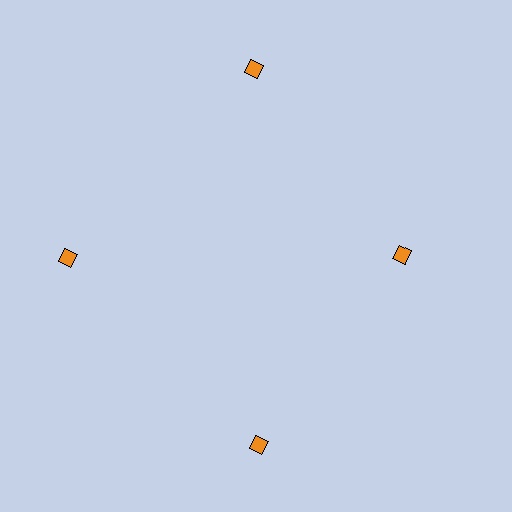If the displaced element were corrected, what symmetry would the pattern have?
It would have 4-fold rotational symmetry — the pattern would map onto itself every 90 degrees.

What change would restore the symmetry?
The symmetry would be restored by moving it outward, back onto the ring so that all 4 diamonds sit at equal angles and equal distance from the center.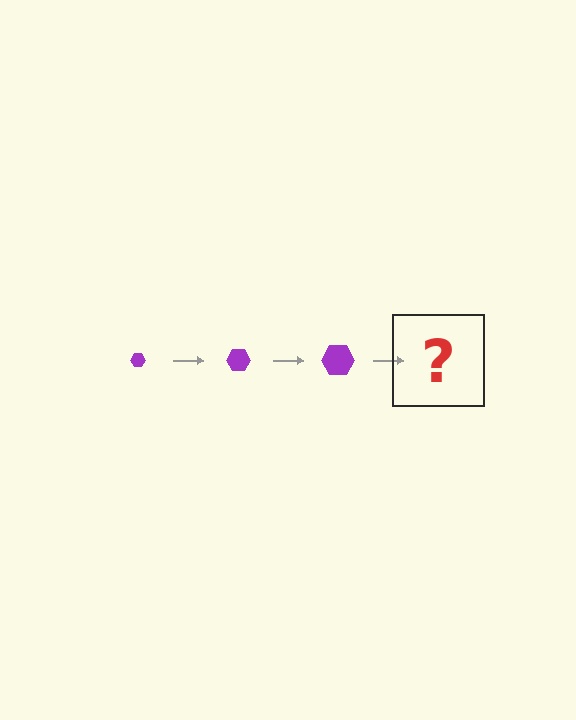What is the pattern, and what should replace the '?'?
The pattern is that the hexagon gets progressively larger each step. The '?' should be a purple hexagon, larger than the previous one.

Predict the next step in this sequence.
The next step is a purple hexagon, larger than the previous one.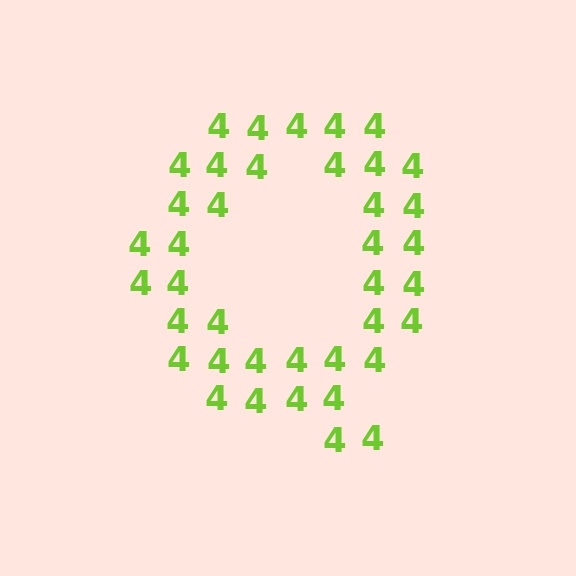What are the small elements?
The small elements are digit 4's.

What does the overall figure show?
The overall figure shows the letter Q.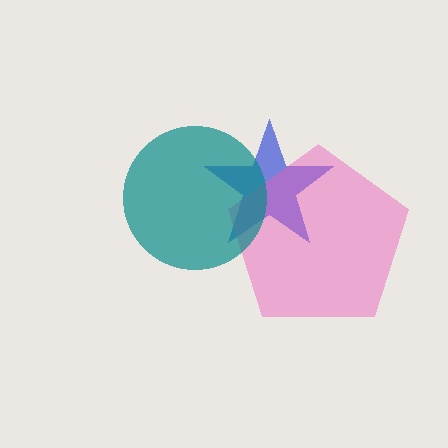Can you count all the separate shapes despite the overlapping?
Yes, there are 3 separate shapes.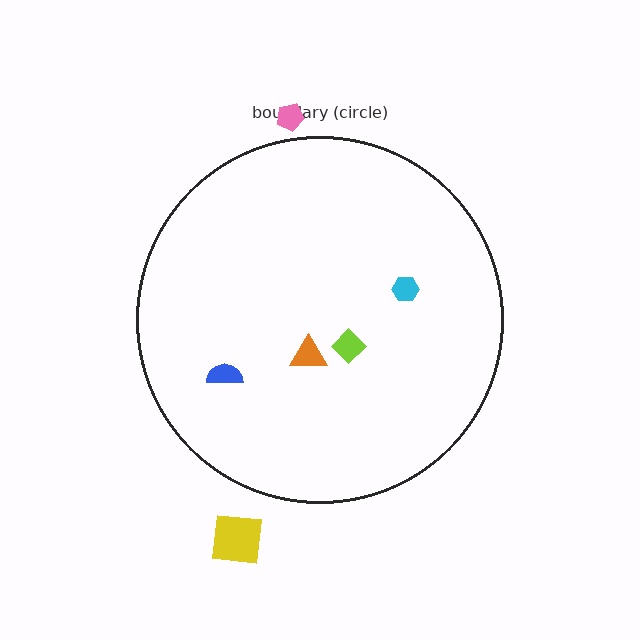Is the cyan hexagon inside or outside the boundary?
Inside.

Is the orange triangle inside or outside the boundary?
Inside.